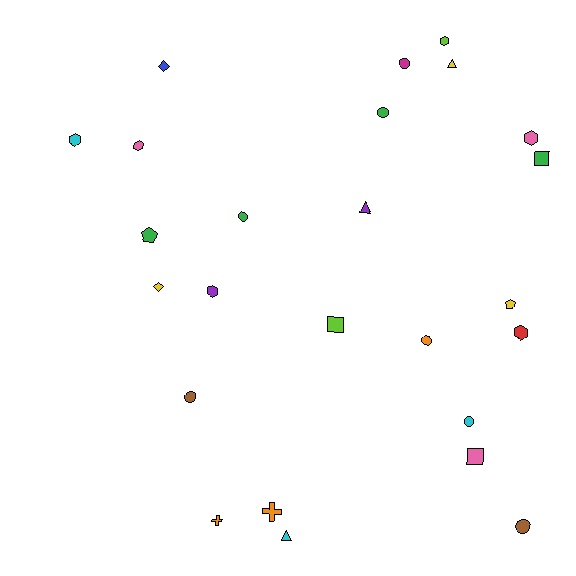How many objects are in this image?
There are 25 objects.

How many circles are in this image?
There are 7 circles.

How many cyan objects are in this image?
There are 3 cyan objects.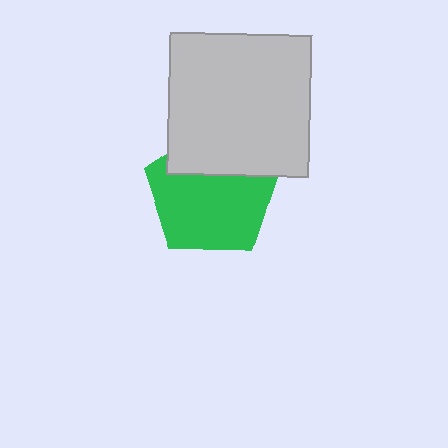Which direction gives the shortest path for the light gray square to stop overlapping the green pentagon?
Moving up gives the shortest separation.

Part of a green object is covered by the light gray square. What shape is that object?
It is a pentagon.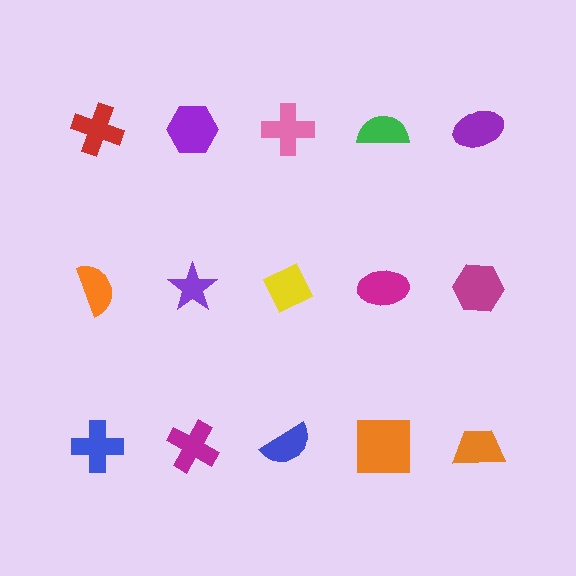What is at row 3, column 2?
A magenta cross.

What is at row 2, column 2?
A purple star.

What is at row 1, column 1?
A red cross.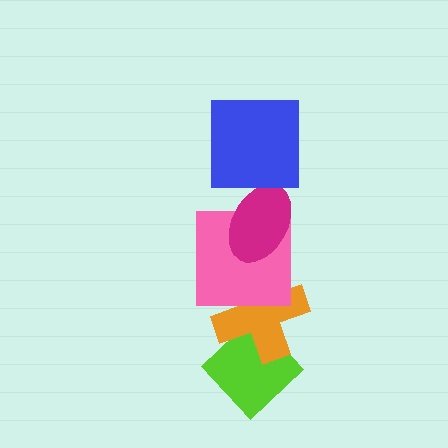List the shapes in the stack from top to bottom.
From top to bottom: the blue square, the magenta ellipse, the pink square, the orange cross, the lime diamond.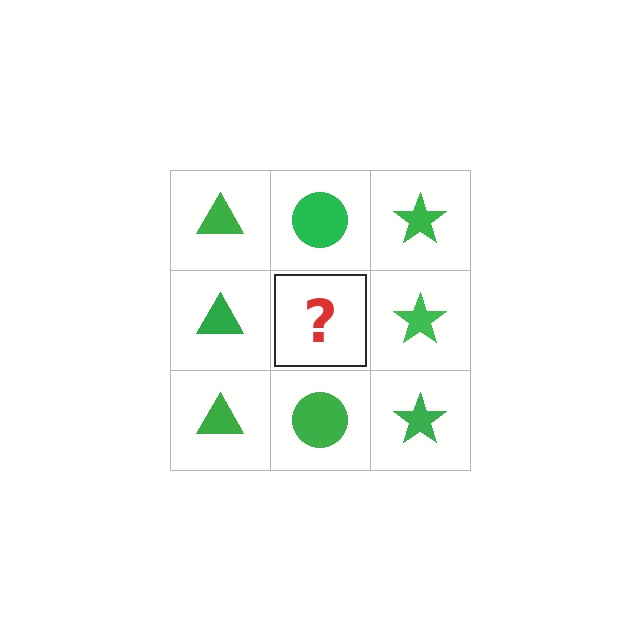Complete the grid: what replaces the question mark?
The question mark should be replaced with a green circle.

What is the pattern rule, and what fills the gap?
The rule is that each column has a consistent shape. The gap should be filled with a green circle.